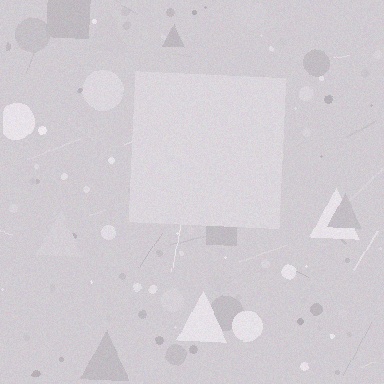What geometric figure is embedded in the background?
A square is embedded in the background.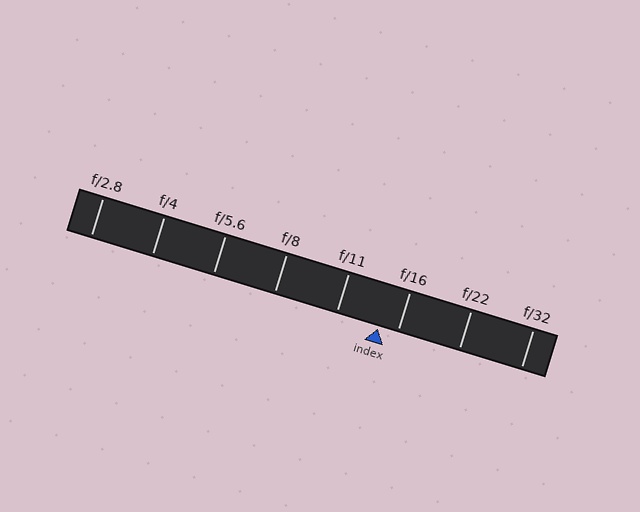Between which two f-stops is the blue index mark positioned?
The index mark is between f/11 and f/16.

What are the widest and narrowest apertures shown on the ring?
The widest aperture shown is f/2.8 and the narrowest is f/32.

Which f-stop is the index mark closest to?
The index mark is closest to f/16.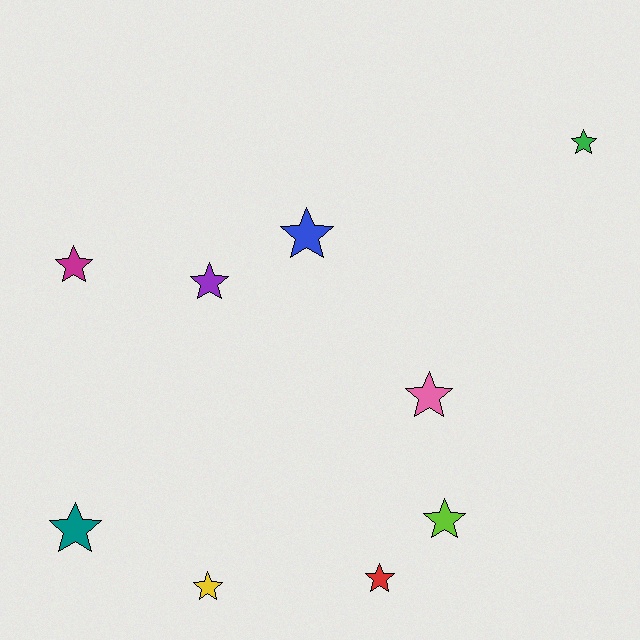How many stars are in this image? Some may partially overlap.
There are 9 stars.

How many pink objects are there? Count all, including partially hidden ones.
There is 1 pink object.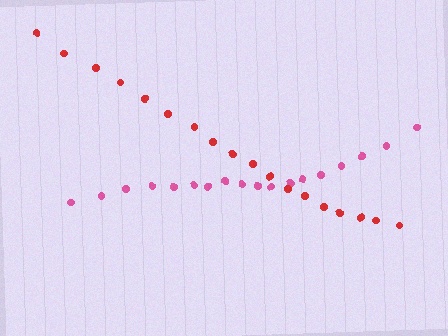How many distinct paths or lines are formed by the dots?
There are 2 distinct paths.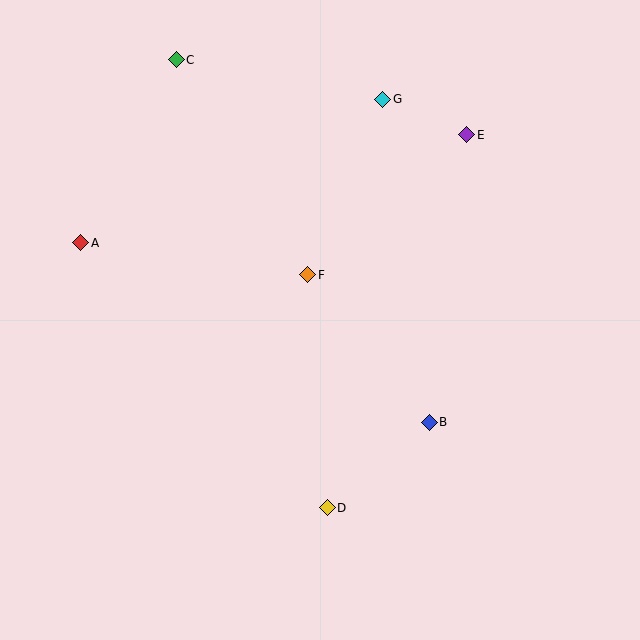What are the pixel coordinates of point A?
Point A is at (81, 243).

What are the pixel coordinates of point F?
Point F is at (308, 275).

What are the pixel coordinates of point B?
Point B is at (429, 422).